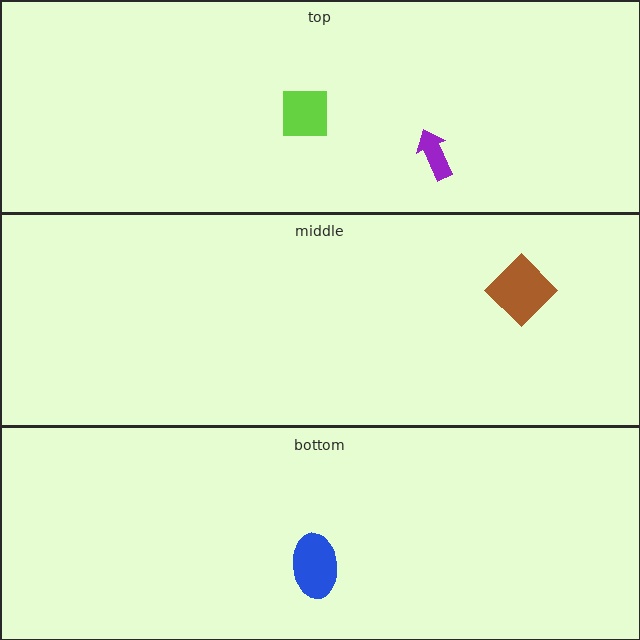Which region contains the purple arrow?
The top region.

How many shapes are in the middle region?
1.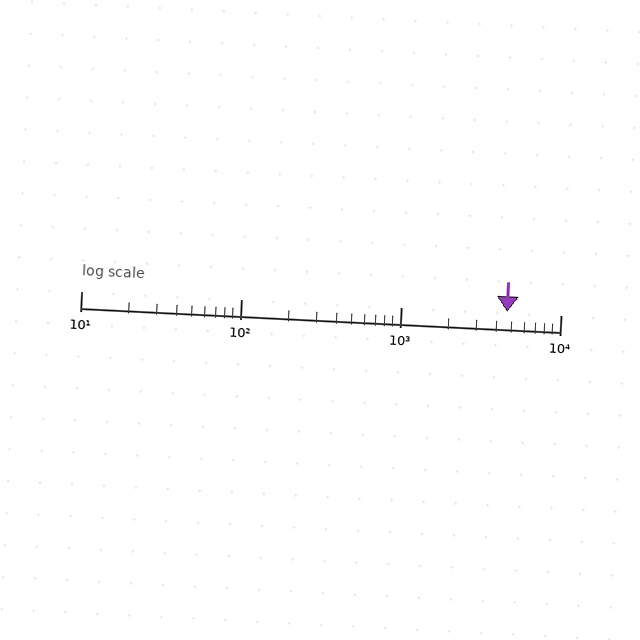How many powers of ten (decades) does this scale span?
The scale spans 3 decades, from 10 to 10000.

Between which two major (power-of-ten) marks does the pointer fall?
The pointer is between 1000 and 10000.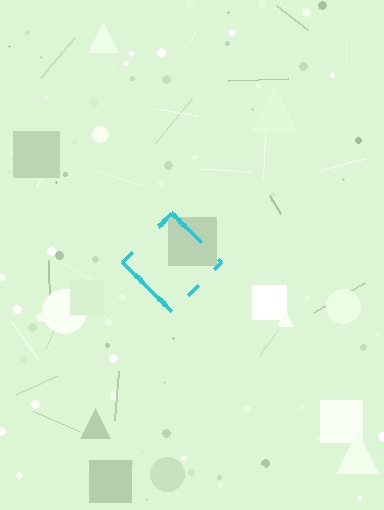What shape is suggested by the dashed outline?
The dashed outline suggests a diamond.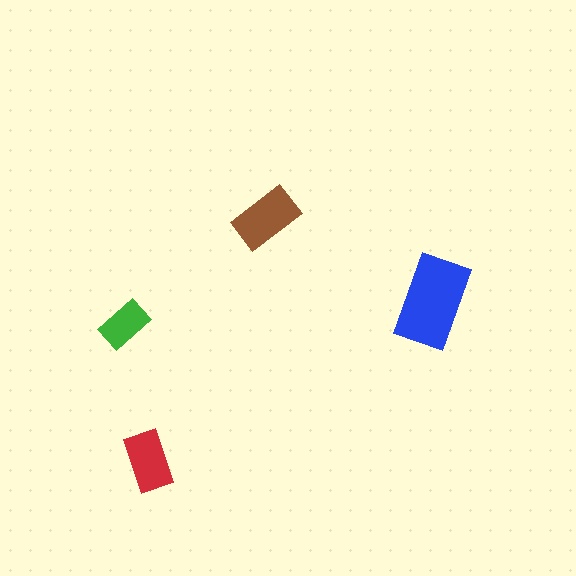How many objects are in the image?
There are 4 objects in the image.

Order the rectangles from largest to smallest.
the blue one, the brown one, the red one, the green one.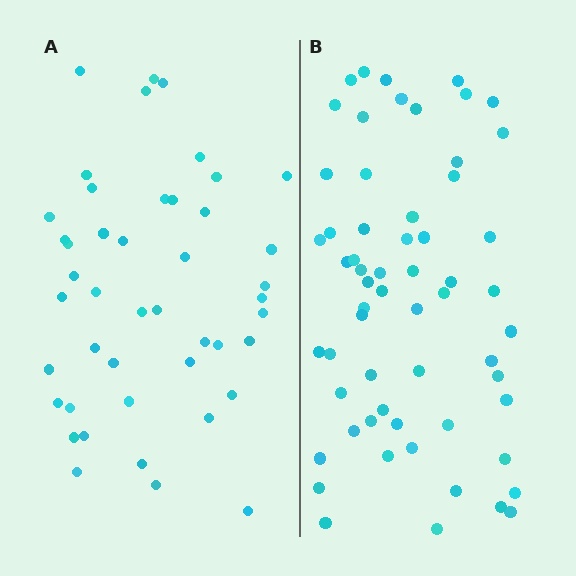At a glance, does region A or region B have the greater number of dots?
Region B (the right region) has more dots.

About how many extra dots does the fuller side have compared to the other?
Region B has approximately 15 more dots than region A.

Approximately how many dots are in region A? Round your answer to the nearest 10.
About 40 dots. (The exact count is 45, which rounds to 40.)